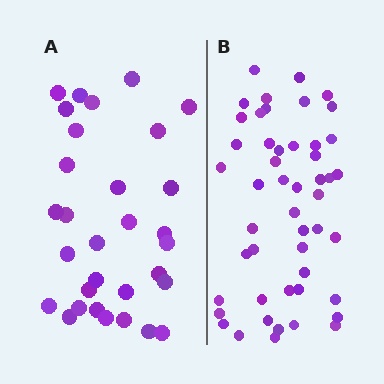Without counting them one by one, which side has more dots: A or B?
Region B (the right region) has more dots.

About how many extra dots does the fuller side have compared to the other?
Region B has approximately 20 more dots than region A.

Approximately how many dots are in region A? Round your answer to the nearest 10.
About 30 dots. (The exact count is 31, which rounds to 30.)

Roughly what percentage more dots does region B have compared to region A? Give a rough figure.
About 60% more.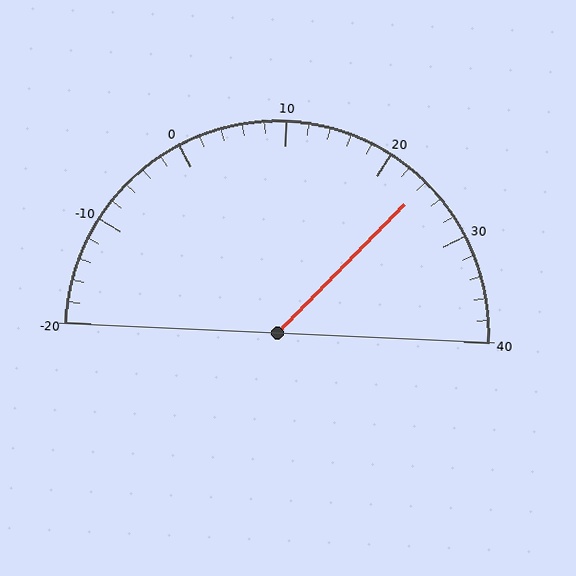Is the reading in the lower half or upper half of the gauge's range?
The reading is in the upper half of the range (-20 to 40).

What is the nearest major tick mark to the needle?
The nearest major tick mark is 20.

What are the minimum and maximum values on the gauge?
The gauge ranges from -20 to 40.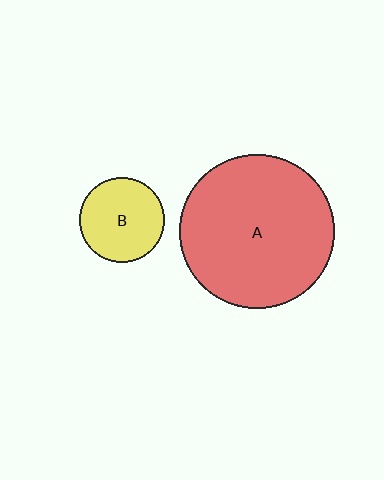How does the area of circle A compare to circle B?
Approximately 3.4 times.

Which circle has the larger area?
Circle A (red).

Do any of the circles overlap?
No, none of the circles overlap.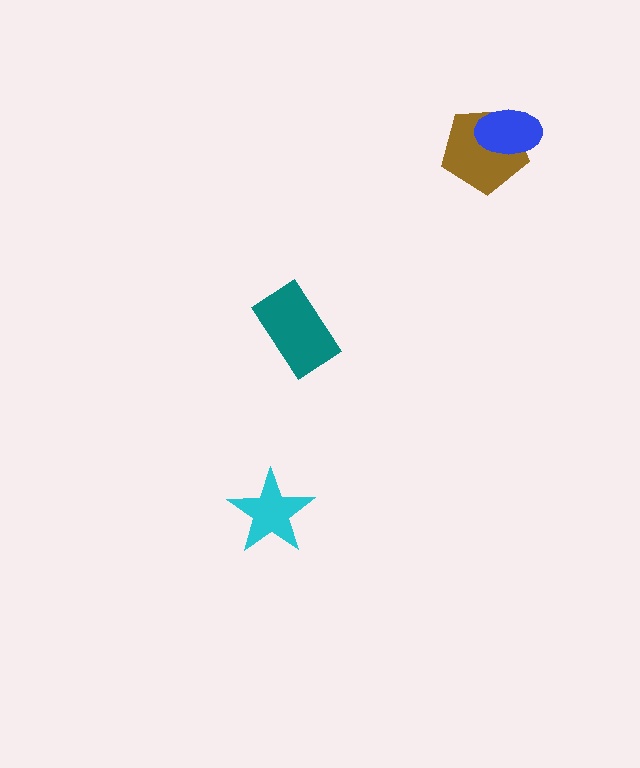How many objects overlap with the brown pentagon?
1 object overlaps with the brown pentagon.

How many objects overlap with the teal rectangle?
0 objects overlap with the teal rectangle.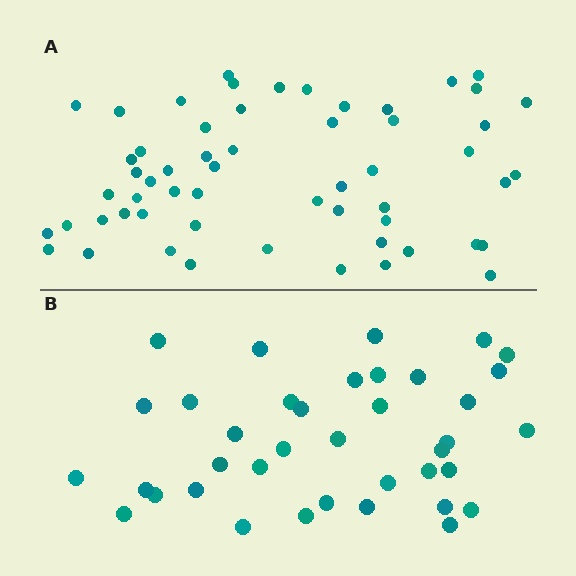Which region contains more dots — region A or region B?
Region A (the top region) has more dots.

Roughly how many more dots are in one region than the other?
Region A has approximately 20 more dots than region B.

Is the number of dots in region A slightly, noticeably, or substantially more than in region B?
Region A has substantially more. The ratio is roughly 1.5 to 1.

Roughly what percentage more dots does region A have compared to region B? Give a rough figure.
About 50% more.